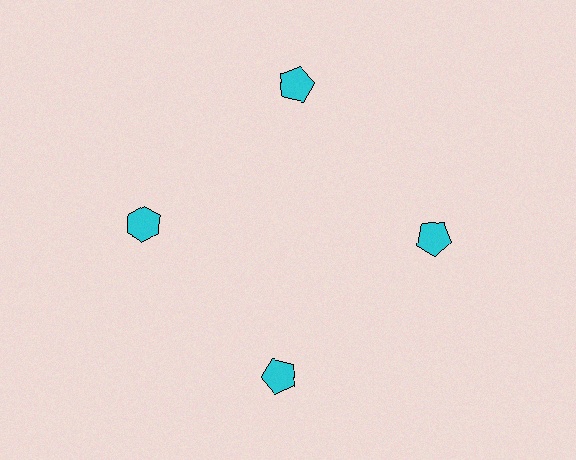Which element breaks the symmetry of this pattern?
The cyan hexagon at roughly the 9 o'clock position breaks the symmetry. All other shapes are cyan pentagons.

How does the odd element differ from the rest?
It has a different shape: hexagon instead of pentagon.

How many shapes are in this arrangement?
There are 4 shapes arranged in a ring pattern.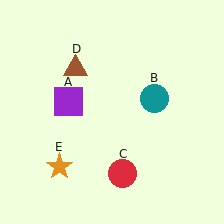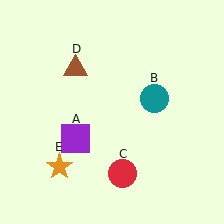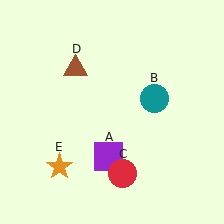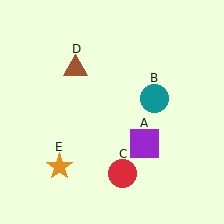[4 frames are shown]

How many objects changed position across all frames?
1 object changed position: purple square (object A).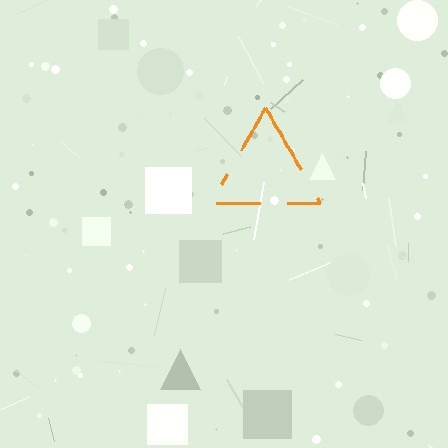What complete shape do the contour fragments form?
The contour fragments form a triangle.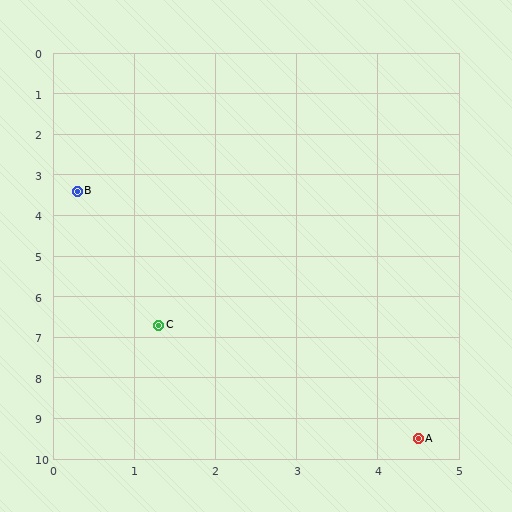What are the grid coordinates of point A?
Point A is at approximately (4.5, 9.5).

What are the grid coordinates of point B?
Point B is at approximately (0.3, 3.4).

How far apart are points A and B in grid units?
Points A and B are about 7.4 grid units apart.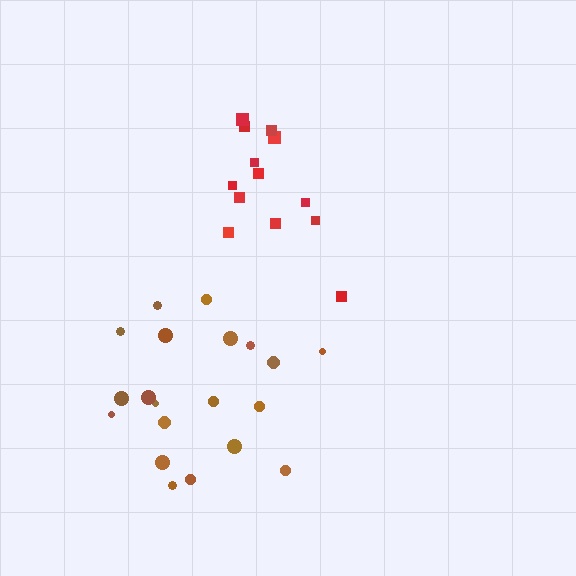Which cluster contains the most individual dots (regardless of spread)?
Brown (20).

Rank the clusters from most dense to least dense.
red, brown.